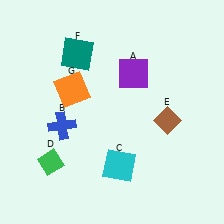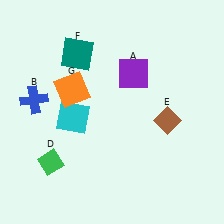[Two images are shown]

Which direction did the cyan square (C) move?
The cyan square (C) moved up.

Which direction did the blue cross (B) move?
The blue cross (B) moved left.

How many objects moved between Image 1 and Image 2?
2 objects moved between the two images.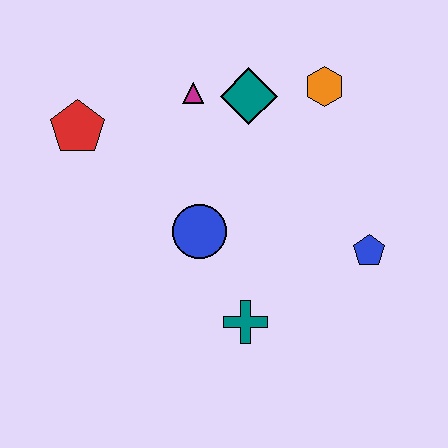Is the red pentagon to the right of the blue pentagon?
No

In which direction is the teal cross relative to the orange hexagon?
The teal cross is below the orange hexagon.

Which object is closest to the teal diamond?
The magenta triangle is closest to the teal diamond.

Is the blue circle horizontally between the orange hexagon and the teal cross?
No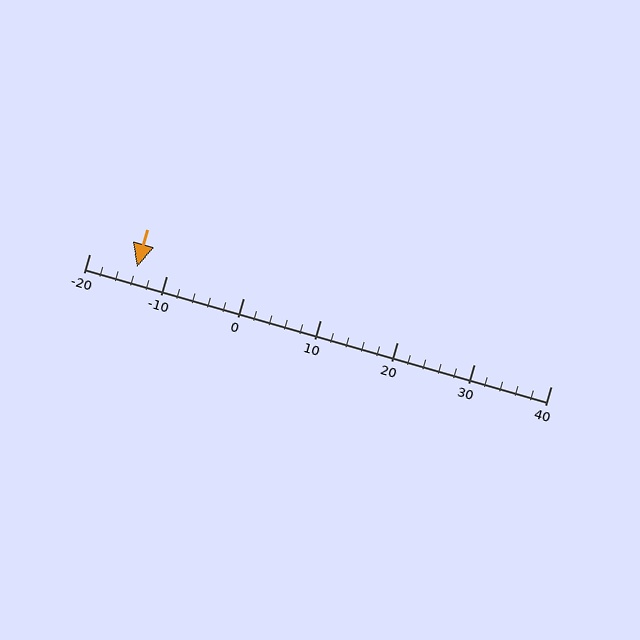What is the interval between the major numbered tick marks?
The major tick marks are spaced 10 units apart.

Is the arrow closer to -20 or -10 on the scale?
The arrow is closer to -10.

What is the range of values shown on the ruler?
The ruler shows values from -20 to 40.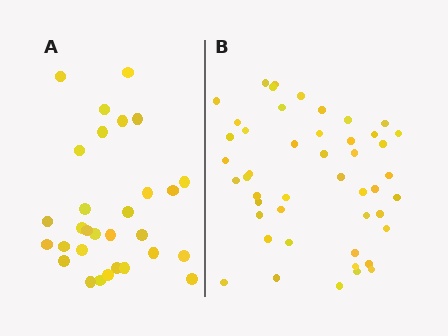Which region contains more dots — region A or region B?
Region B (the right region) has more dots.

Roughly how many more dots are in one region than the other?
Region B has approximately 15 more dots than region A.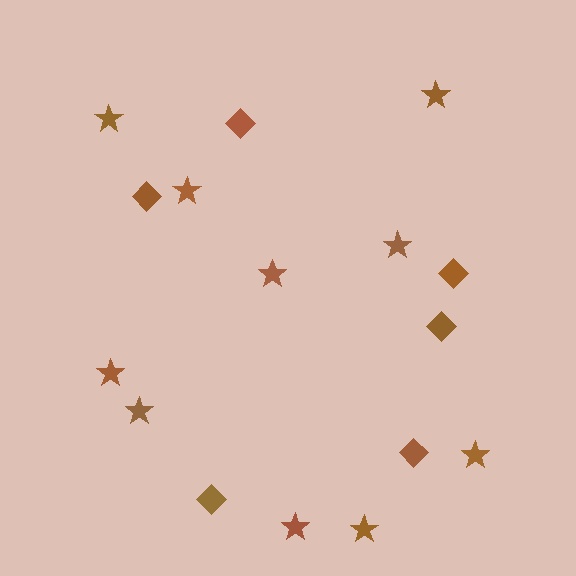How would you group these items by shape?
There are 2 groups: one group of stars (10) and one group of diamonds (6).